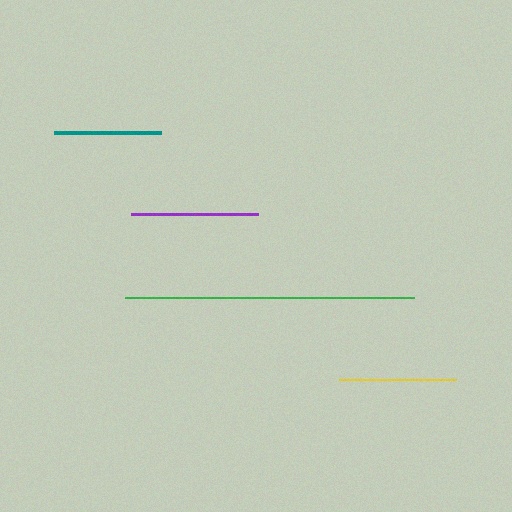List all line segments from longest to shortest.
From longest to shortest: green, purple, yellow, teal.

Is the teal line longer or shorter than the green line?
The green line is longer than the teal line.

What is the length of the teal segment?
The teal segment is approximately 107 pixels long.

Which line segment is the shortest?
The teal line is the shortest at approximately 107 pixels.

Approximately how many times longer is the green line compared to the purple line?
The green line is approximately 2.3 times the length of the purple line.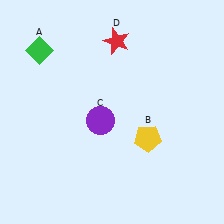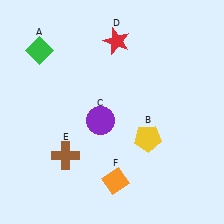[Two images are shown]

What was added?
A brown cross (E), an orange diamond (F) were added in Image 2.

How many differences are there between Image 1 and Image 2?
There are 2 differences between the two images.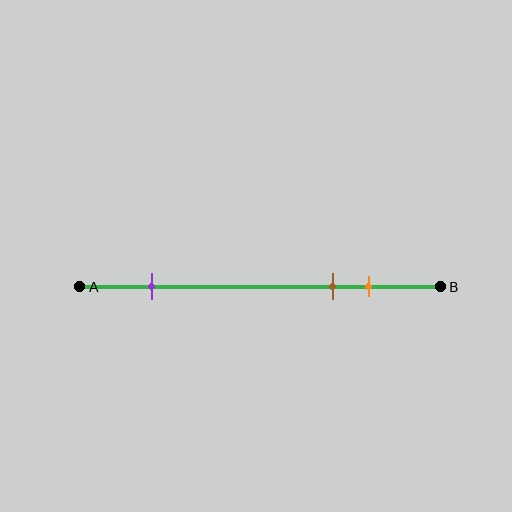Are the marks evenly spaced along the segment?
No, the marks are not evenly spaced.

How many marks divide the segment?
There are 3 marks dividing the segment.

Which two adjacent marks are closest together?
The brown and orange marks are the closest adjacent pair.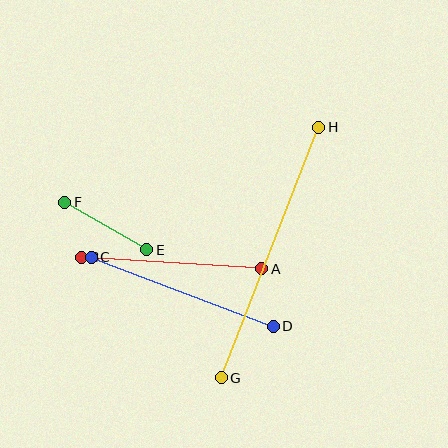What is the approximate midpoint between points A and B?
The midpoint is at approximately (171, 263) pixels.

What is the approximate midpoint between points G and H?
The midpoint is at approximately (270, 252) pixels.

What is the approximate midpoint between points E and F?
The midpoint is at approximately (106, 226) pixels.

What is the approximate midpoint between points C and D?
The midpoint is at approximately (182, 292) pixels.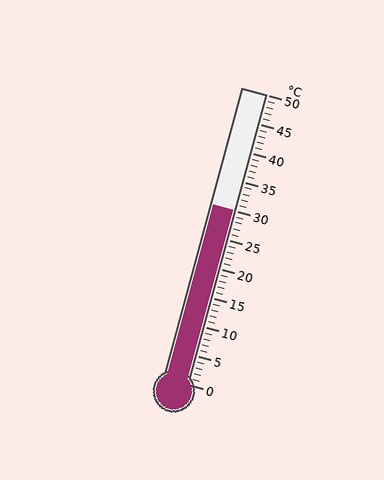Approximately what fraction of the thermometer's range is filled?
The thermometer is filled to approximately 60% of its range.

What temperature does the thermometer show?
The thermometer shows approximately 30°C.